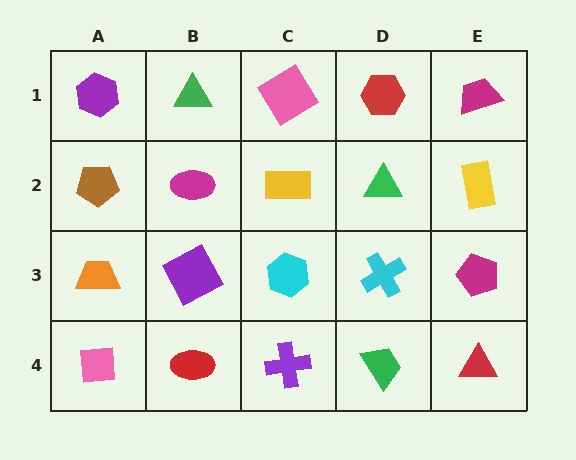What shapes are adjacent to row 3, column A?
A brown pentagon (row 2, column A), a pink square (row 4, column A), a purple square (row 3, column B).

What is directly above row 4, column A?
An orange trapezoid.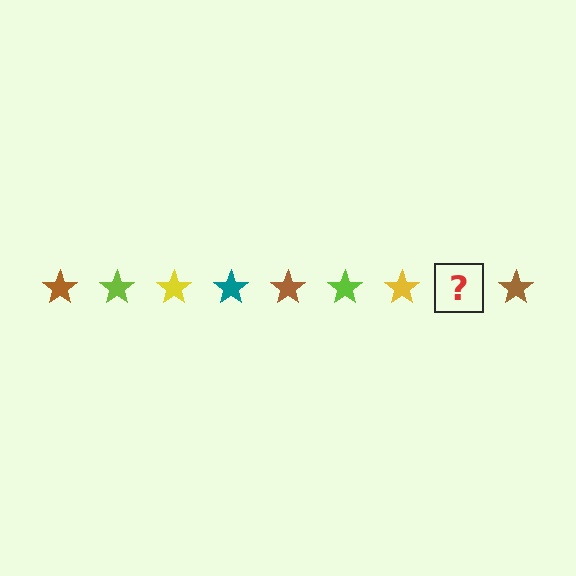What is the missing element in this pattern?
The missing element is a teal star.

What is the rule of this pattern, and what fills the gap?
The rule is that the pattern cycles through brown, lime, yellow, teal stars. The gap should be filled with a teal star.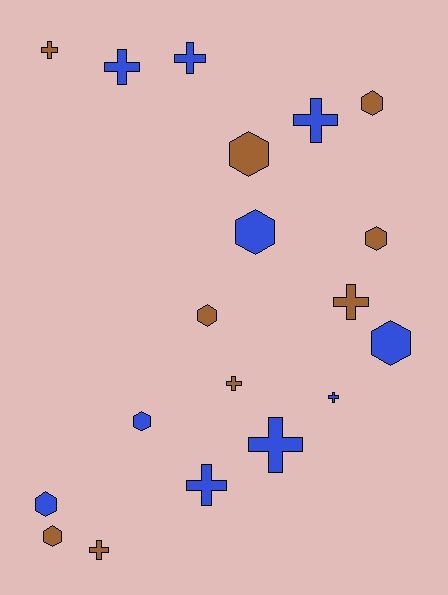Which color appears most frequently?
Blue, with 10 objects.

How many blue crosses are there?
There are 6 blue crosses.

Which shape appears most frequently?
Cross, with 10 objects.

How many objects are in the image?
There are 19 objects.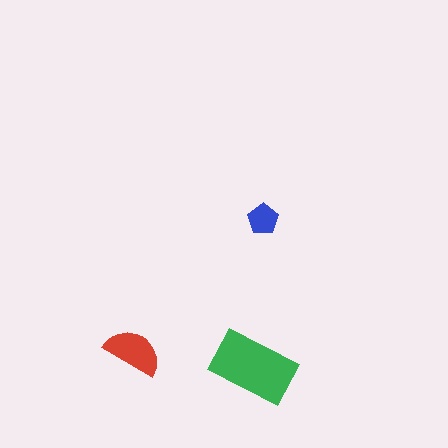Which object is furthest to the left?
The red semicircle is leftmost.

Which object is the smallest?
The blue pentagon.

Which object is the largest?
The green rectangle.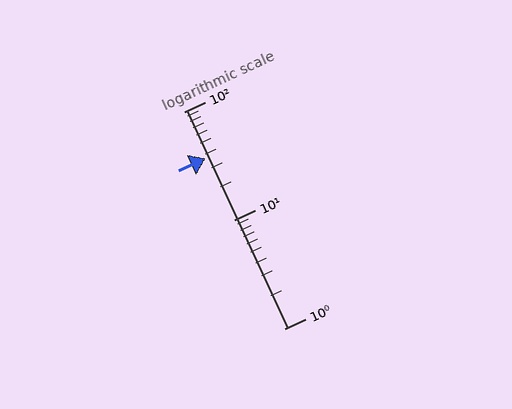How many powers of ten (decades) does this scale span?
The scale spans 2 decades, from 1 to 100.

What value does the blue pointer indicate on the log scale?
The pointer indicates approximately 37.